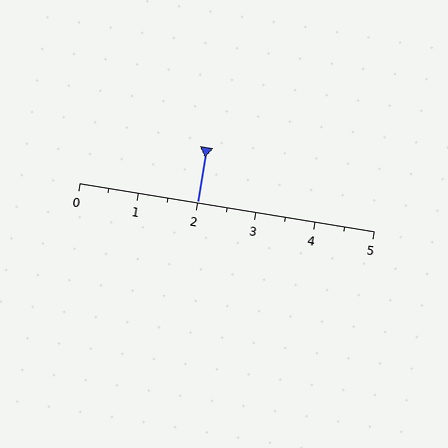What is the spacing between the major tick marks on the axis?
The major ticks are spaced 1 apart.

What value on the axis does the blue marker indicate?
The marker indicates approximately 2.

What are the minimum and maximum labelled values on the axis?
The axis runs from 0 to 5.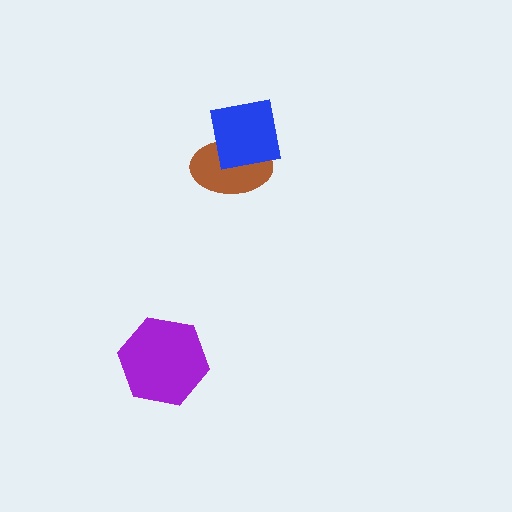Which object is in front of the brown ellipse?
The blue square is in front of the brown ellipse.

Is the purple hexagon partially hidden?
No, no other shape covers it.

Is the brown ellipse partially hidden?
Yes, it is partially covered by another shape.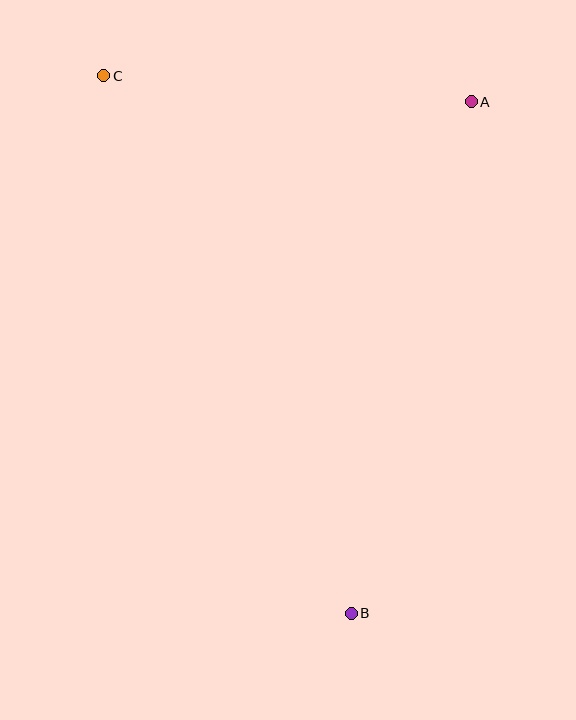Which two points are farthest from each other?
Points B and C are farthest from each other.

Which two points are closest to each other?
Points A and C are closest to each other.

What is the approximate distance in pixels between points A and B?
The distance between A and B is approximately 526 pixels.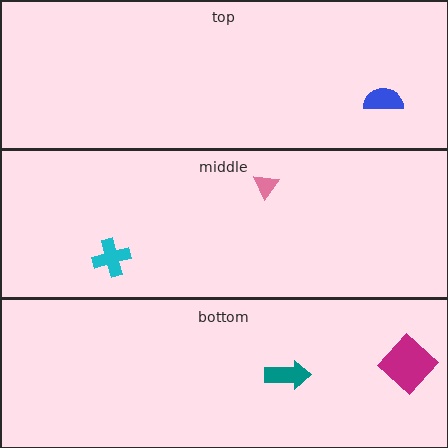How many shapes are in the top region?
1.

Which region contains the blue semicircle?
The top region.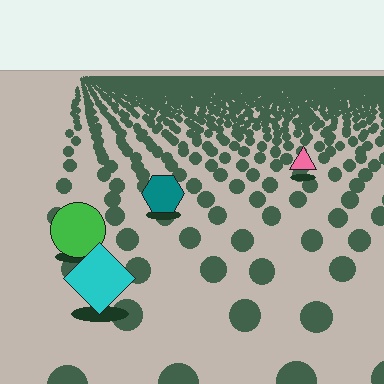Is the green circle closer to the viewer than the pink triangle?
Yes. The green circle is closer — you can tell from the texture gradient: the ground texture is coarser near it.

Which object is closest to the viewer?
The cyan diamond is closest. The texture marks near it are larger and more spread out.